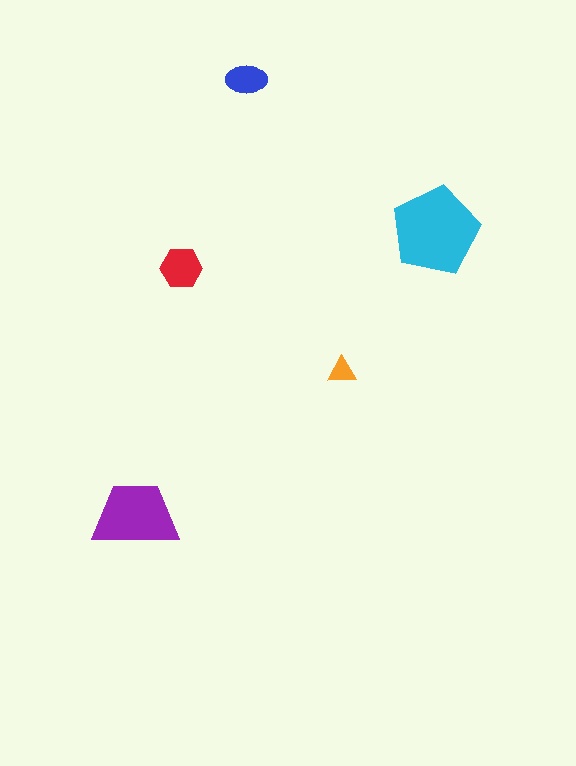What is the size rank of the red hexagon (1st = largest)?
3rd.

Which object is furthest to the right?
The cyan pentagon is rightmost.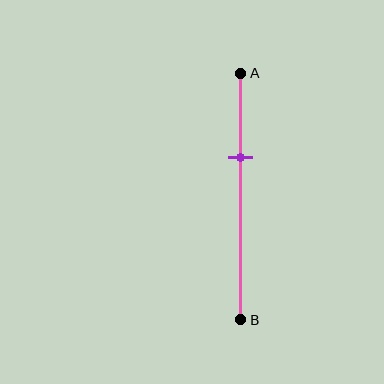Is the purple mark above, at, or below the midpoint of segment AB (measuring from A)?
The purple mark is above the midpoint of segment AB.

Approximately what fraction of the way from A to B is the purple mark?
The purple mark is approximately 35% of the way from A to B.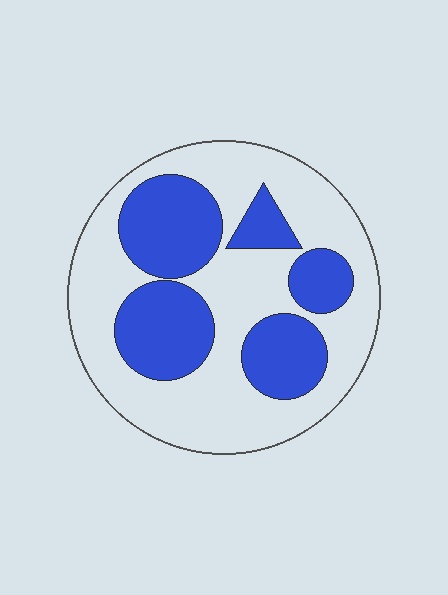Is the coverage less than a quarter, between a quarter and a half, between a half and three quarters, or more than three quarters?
Between a quarter and a half.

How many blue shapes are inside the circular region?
5.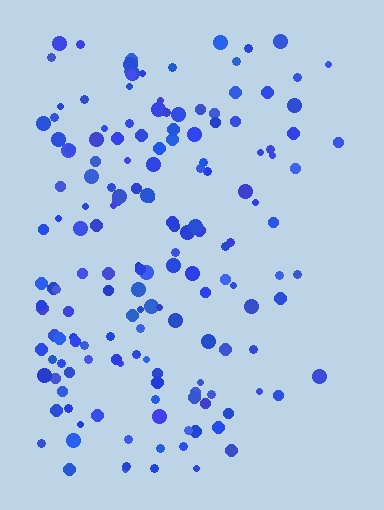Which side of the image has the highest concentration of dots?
The left.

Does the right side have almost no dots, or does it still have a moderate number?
Still a moderate number, just noticeably fewer than the left.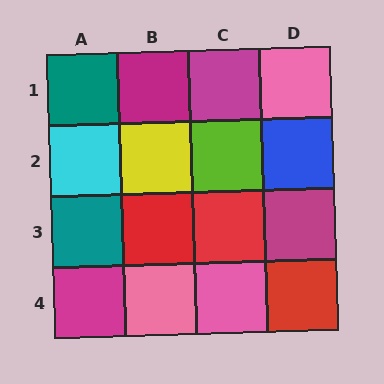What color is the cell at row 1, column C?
Magenta.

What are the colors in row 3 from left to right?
Teal, red, red, magenta.